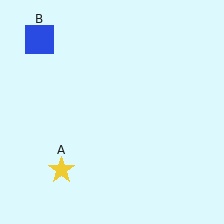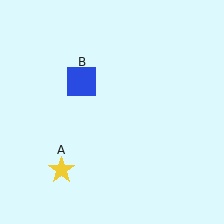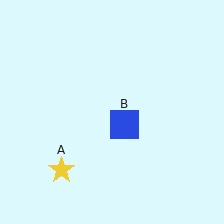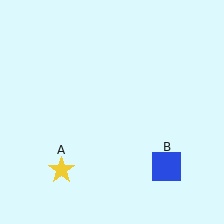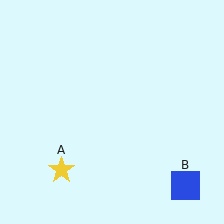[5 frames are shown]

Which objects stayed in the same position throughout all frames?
Yellow star (object A) remained stationary.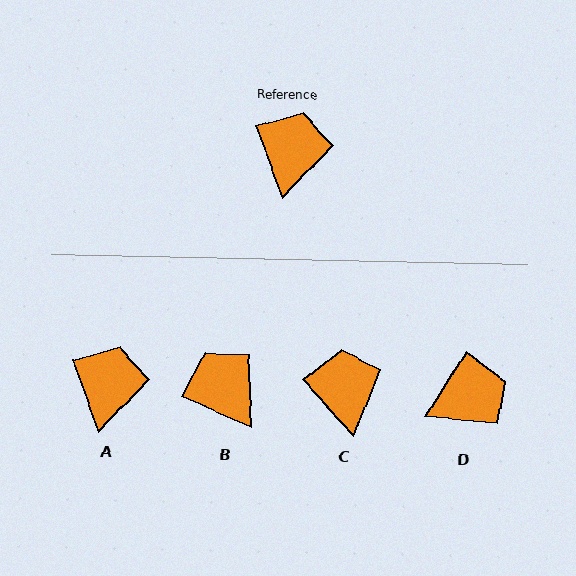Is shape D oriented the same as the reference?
No, it is off by about 52 degrees.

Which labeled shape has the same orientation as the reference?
A.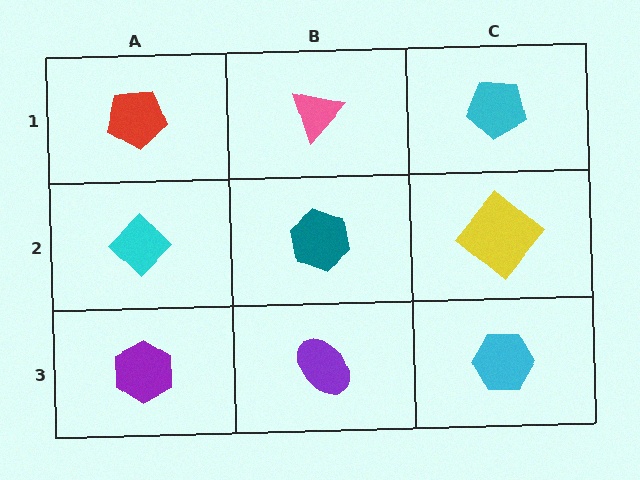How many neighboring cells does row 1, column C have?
2.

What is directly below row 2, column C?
A cyan hexagon.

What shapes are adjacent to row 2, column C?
A cyan pentagon (row 1, column C), a cyan hexagon (row 3, column C), a teal hexagon (row 2, column B).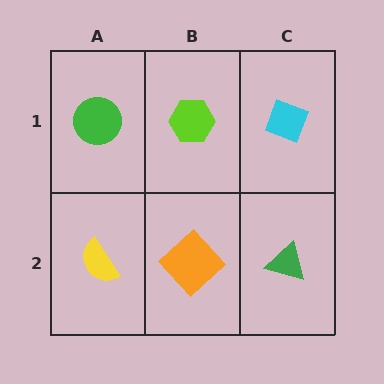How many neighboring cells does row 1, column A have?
2.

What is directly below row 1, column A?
A yellow semicircle.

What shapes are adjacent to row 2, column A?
A green circle (row 1, column A), an orange diamond (row 2, column B).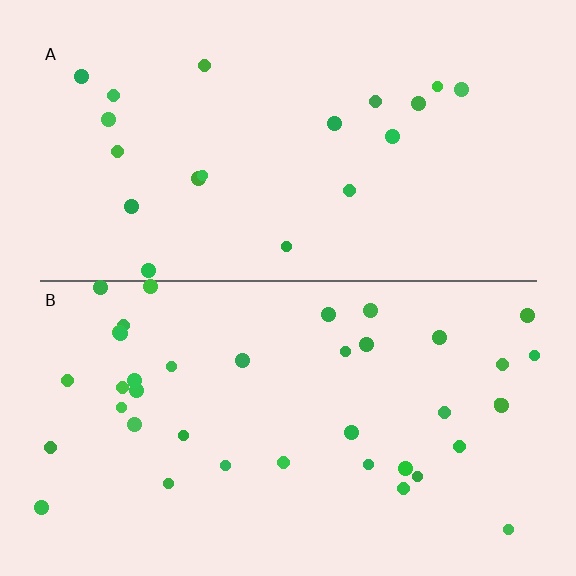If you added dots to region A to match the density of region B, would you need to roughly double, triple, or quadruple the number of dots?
Approximately double.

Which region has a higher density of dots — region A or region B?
B (the bottom).